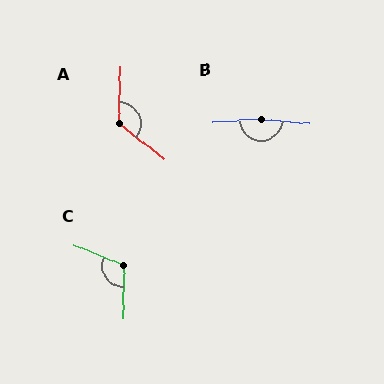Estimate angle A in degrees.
Approximately 127 degrees.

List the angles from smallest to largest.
C (111°), A (127°), B (170°).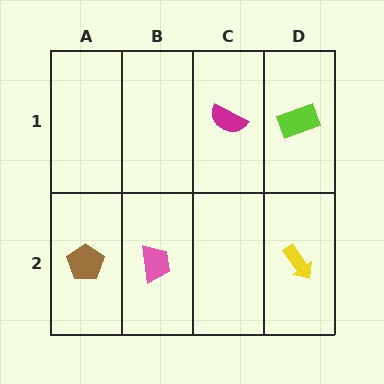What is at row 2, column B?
A pink trapezoid.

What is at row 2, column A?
A brown pentagon.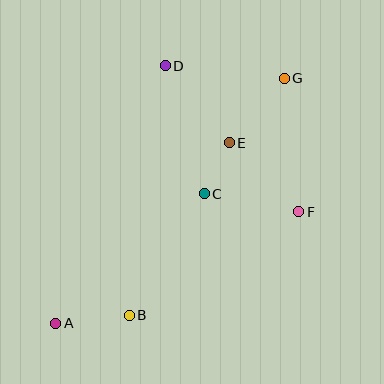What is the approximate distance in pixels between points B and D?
The distance between B and D is approximately 252 pixels.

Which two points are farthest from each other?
Points A and G are farthest from each other.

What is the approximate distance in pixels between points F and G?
The distance between F and G is approximately 134 pixels.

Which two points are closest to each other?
Points C and E are closest to each other.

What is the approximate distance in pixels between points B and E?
The distance between B and E is approximately 199 pixels.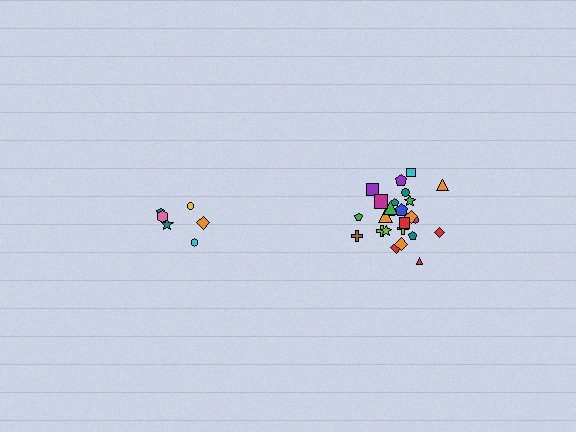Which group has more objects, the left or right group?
The right group.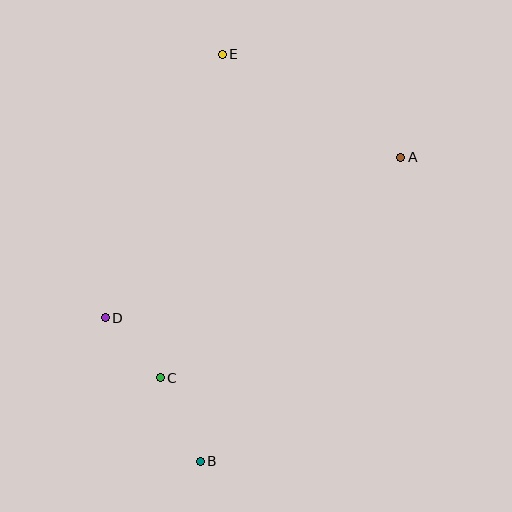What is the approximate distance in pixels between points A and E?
The distance between A and E is approximately 206 pixels.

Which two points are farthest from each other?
Points B and E are farthest from each other.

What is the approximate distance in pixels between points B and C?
The distance between B and C is approximately 93 pixels.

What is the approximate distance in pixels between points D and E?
The distance between D and E is approximately 288 pixels.